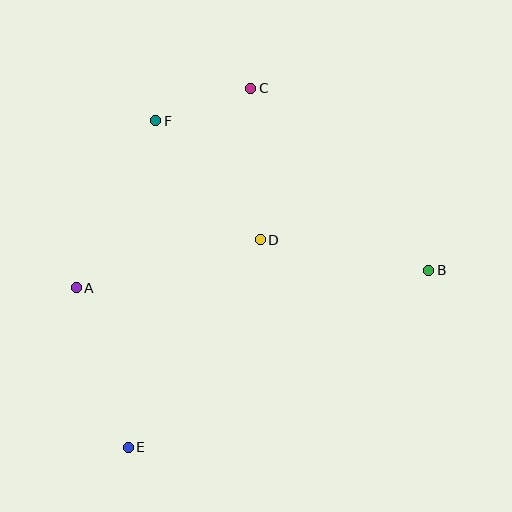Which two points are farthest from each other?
Points C and E are farthest from each other.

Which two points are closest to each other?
Points C and F are closest to each other.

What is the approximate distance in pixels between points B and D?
The distance between B and D is approximately 171 pixels.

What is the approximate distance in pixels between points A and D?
The distance between A and D is approximately 190 pixels.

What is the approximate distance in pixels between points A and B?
The distance between A and B is approximately 353 pixels.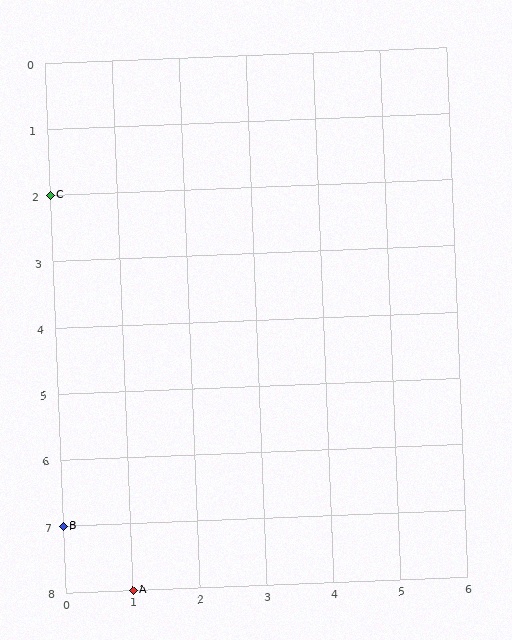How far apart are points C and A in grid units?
Points C and A are 1 column and 6 rows apart (about 6.1 grid units diagonally).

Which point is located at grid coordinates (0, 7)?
Point B is at (0, 7).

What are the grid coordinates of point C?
Point C is at grid coordinates (0, 2).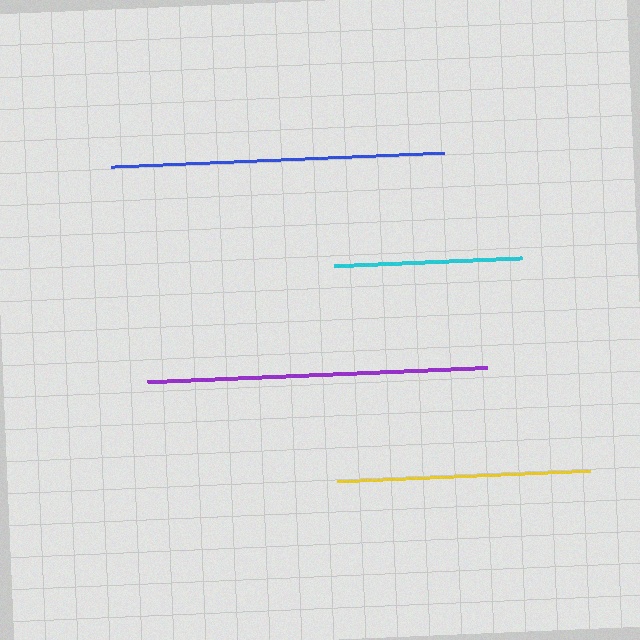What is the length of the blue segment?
The blue segment is approximately 333 pixels long.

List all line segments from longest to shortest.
From longest to shortest: purple, blue, yellow, cyan.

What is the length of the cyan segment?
The cyan segment is approximately 188 pixels long.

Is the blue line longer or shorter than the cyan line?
The blue line is longer than the cyan line.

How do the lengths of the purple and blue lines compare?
The purple and blue lines are approximately the same length.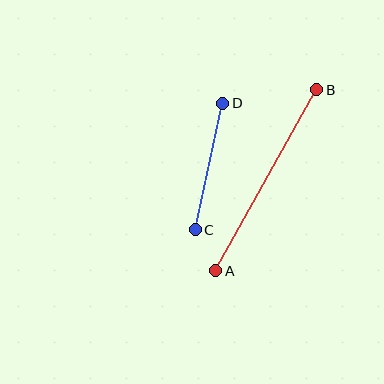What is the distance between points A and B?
The distance is approximately 208 pixels.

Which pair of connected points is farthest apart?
Points A and B are farthest apart.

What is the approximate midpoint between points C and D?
The midpoint is at approximately (209, 167) pixels.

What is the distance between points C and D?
The distance is approximately 130 pixels.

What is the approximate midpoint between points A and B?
The midpoint is at approximately (266, 180) pixels.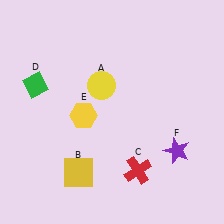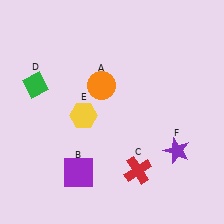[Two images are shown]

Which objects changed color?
A changed from yellow to orange. B changed from yellow to purple.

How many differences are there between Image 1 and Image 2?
There are 2 differences between the two images.